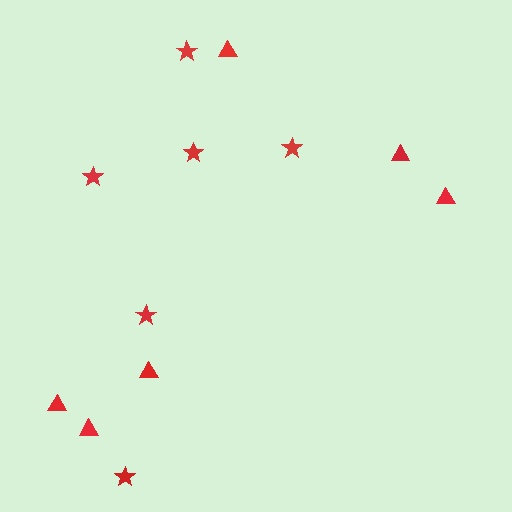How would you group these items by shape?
There are 2 groups: one group of stars (6) and one group of triangles (6).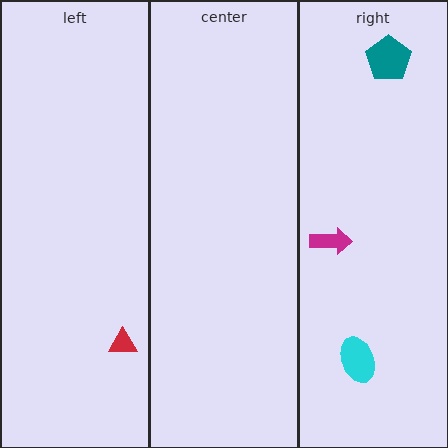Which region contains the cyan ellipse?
The right region.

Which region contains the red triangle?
The left region.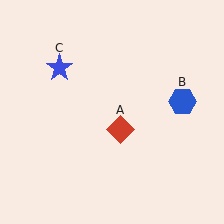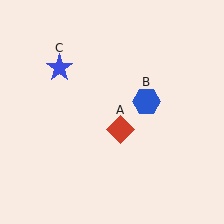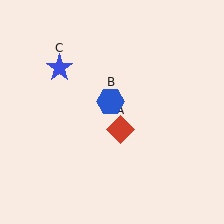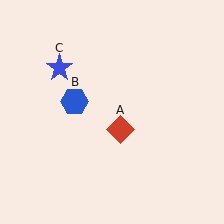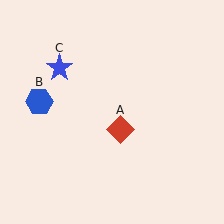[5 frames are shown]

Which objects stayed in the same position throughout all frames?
Red diamond (object A) and blue star (object C) remained stationary.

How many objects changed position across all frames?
1 object changed position: blue hexagon (object B).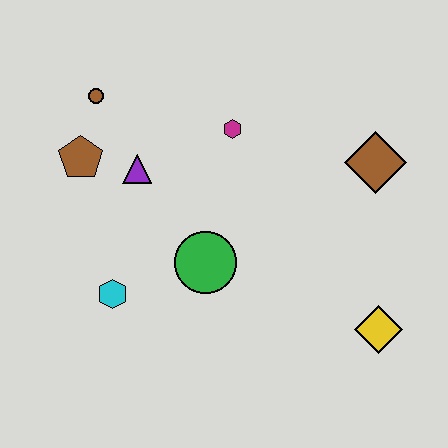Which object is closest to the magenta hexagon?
The purple triangle is closest to the magenta hexagon.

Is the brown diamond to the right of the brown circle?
Yes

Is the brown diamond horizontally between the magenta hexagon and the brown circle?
No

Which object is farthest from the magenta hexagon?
The yellow diamond is farthest from the magenta hexagon.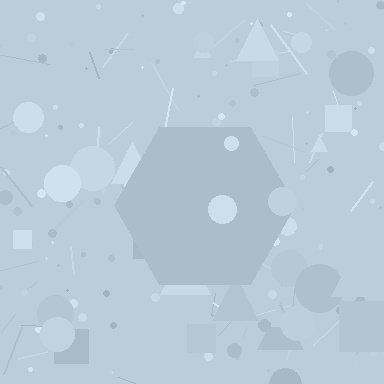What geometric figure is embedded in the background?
A hexagon is embedded in the background.